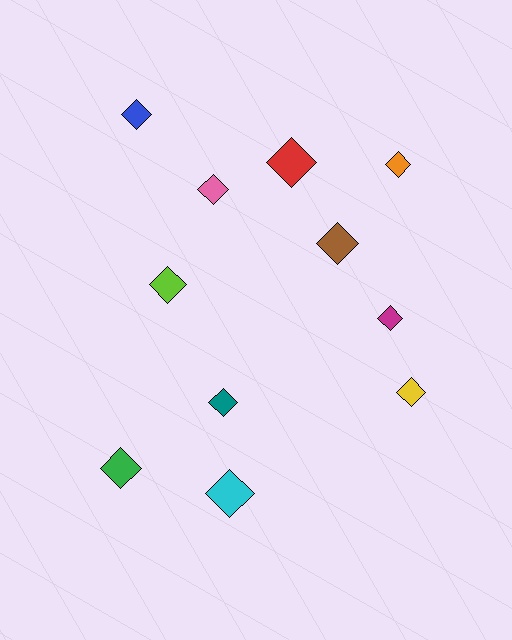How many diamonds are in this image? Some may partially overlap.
There are 11 diamonds.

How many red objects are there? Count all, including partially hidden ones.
There is 1 red object.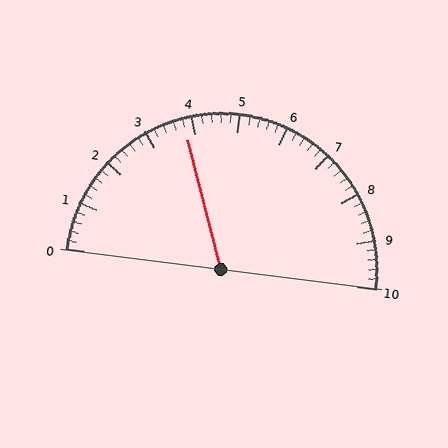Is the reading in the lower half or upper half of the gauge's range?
The reading is in the lower half of the range (0 to 10).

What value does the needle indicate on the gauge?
The needle indicates approximately 3.8.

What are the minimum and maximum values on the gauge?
The gauge ranges from 0 to 10.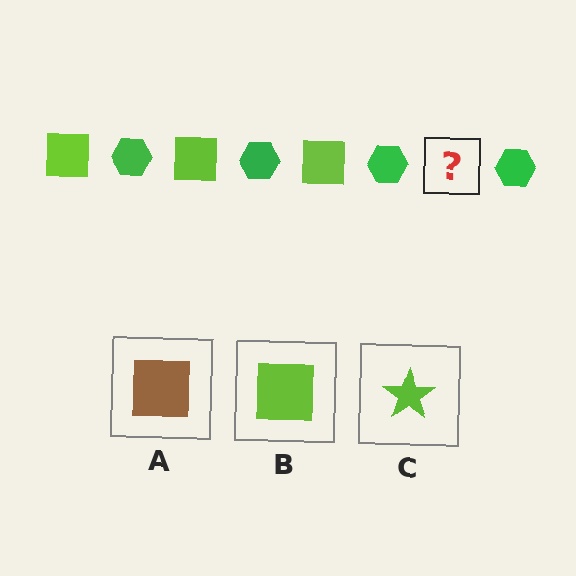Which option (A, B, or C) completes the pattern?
B.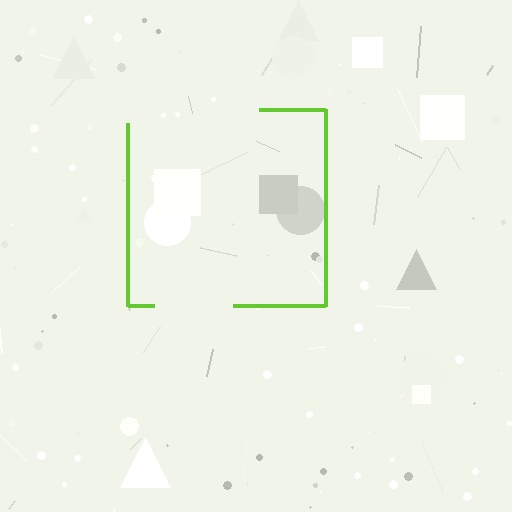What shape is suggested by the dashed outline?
The dashed outline suggests a square.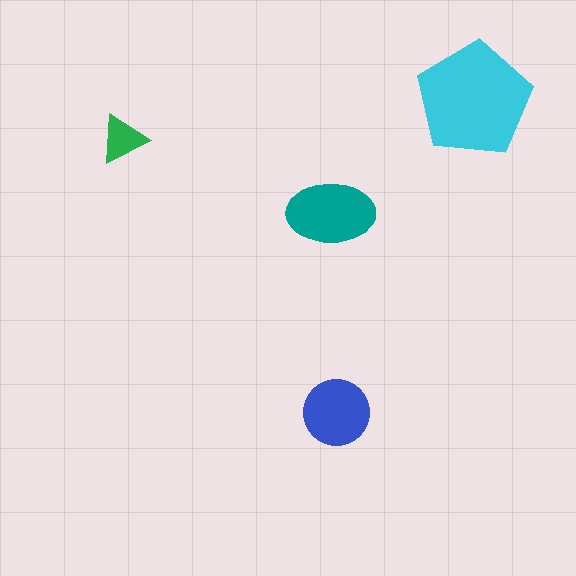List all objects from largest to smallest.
The cyan pentagon, the teal ellipse, the blue circle, the green triangle.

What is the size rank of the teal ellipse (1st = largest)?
2nd.